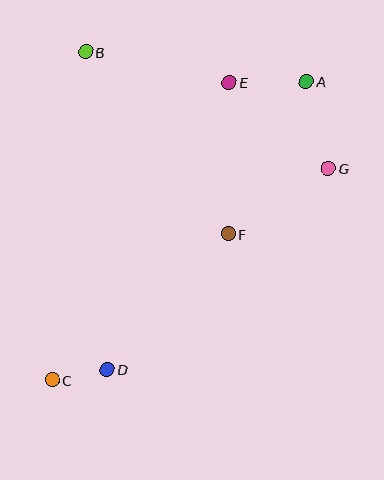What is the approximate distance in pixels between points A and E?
The distance between A and E is approximately 77 pixels.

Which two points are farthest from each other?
Points A and C are farthest from each other.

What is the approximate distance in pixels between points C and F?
The distance between C and F is approximately 229 pixels.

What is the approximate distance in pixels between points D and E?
The distance between D and E is approximately 312 pixels.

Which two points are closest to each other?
Points C and D are closest to each other.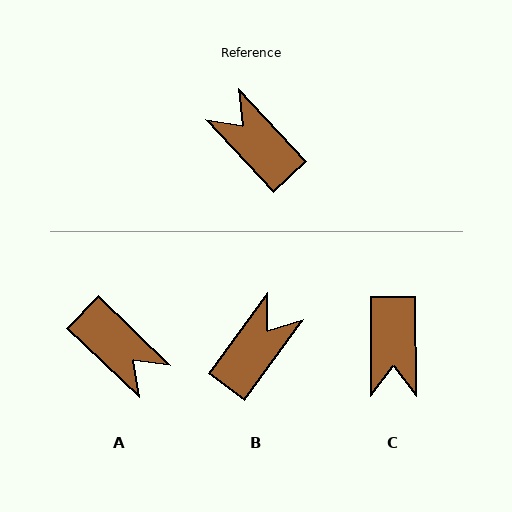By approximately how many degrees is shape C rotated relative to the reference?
Approximately 137 degrees counter-clockwise.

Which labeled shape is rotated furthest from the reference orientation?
A, about 177 degrees away.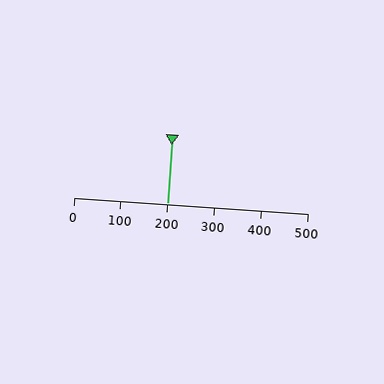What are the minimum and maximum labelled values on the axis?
The axis runs from 0 to 500.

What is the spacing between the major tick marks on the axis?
The major ticks are spaced 100 apart.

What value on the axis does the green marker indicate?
The marker indicates approximately 200.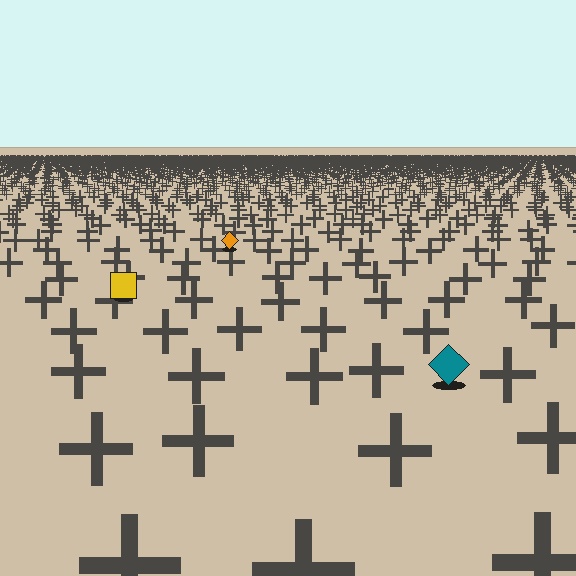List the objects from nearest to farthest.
From nearest to farthest: the teal diamond, the yellow square, the orange diamond.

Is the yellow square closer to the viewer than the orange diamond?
Yes. The yellow square is closer — you can tell from the texture gradient: the ground texture is coarser near it.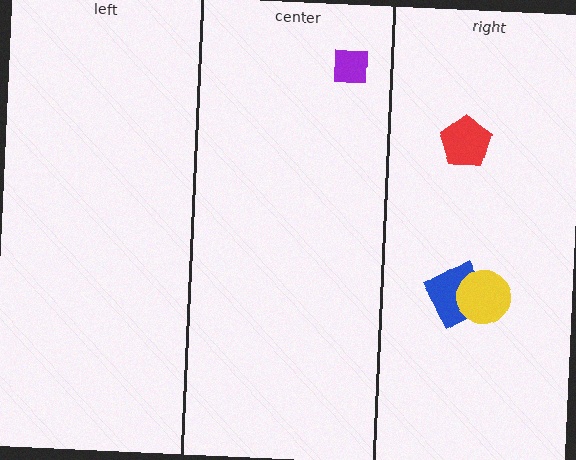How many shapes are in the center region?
1.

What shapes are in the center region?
The purple square.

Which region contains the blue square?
The right region.